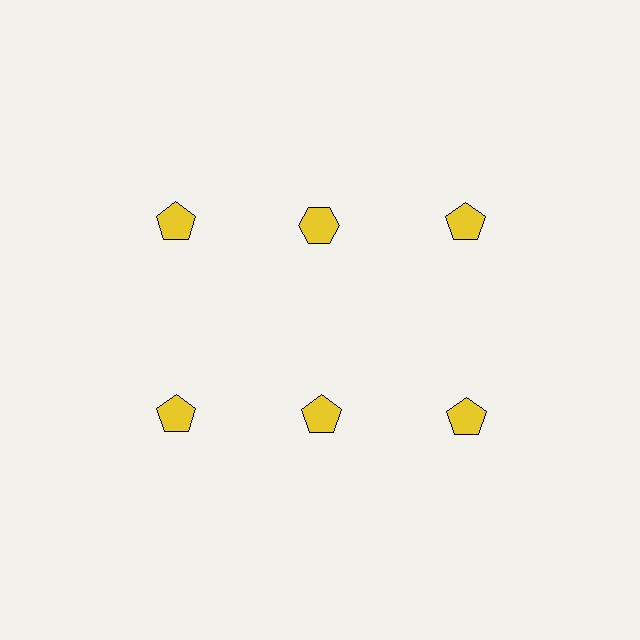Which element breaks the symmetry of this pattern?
The yellow hexagon in the top row, second from left column breaks the symmetry. All other shapes are yellow pentagons.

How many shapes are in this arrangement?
There are 6 shapes arranged in a grid pattern.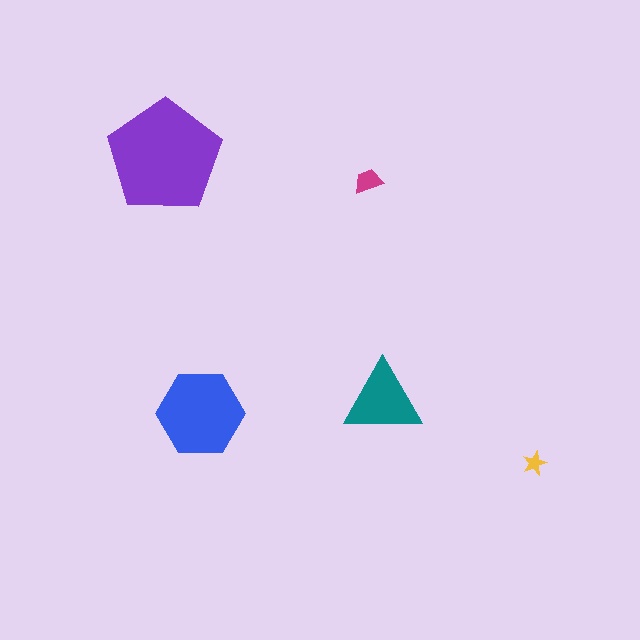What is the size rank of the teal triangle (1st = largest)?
3rd.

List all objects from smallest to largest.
The yellow star, the magenta trapezoid, the teal triangle, the blue hexagon, the purple pentagon.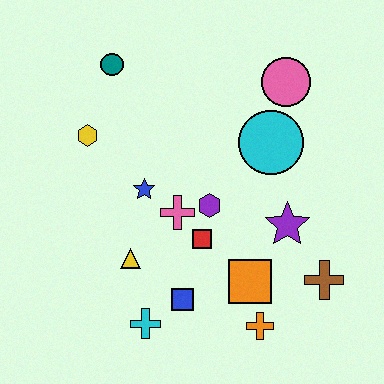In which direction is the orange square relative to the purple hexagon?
The orange square is below the purple hexagon.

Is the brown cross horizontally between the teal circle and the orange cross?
No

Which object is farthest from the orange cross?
The teal circle is farthest from the orange cross.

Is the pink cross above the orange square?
Yes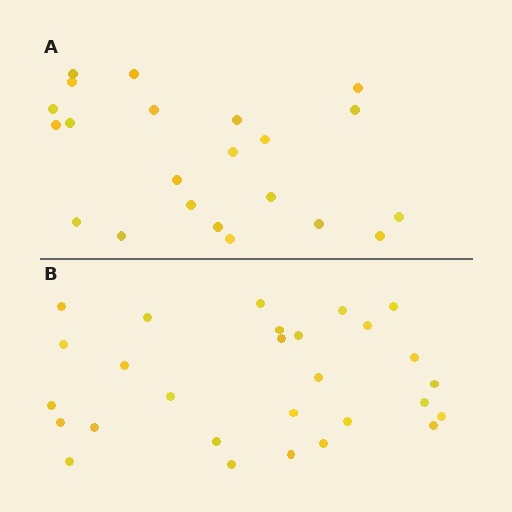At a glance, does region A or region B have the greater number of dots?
Region B (the bottom region) has more dots.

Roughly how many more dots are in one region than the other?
Region B has about 6 more dots than region A.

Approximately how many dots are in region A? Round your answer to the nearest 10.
About 20 dots. (The exact count is 22, which rounds to 20.)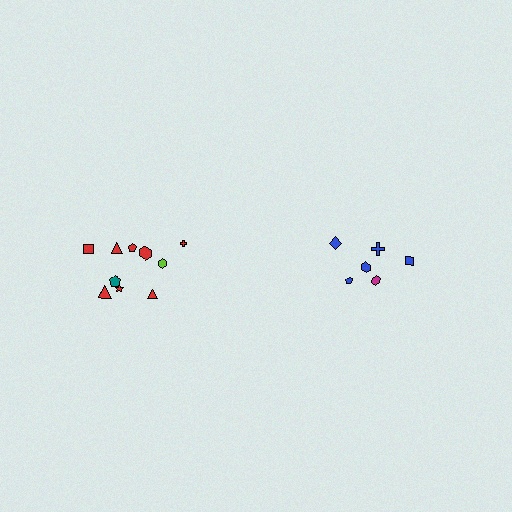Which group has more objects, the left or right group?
The left group.